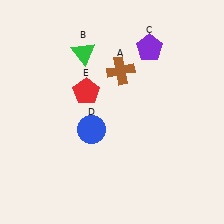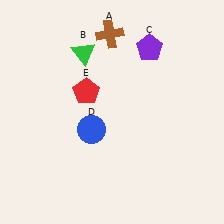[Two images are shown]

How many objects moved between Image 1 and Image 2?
1 object moved between the two images.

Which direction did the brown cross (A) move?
The brown cross (A) moved up.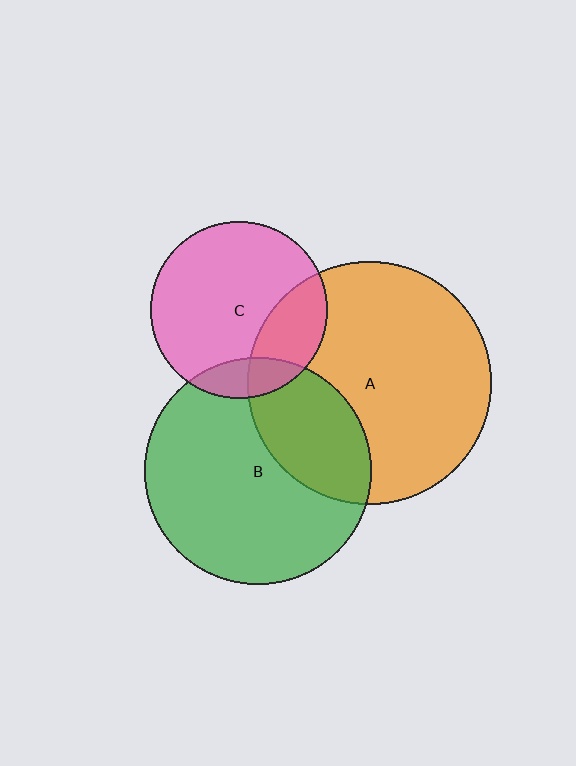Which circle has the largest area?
Circle A (orange).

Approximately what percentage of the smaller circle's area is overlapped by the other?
Approximately 25%.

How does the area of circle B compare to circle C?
Approximately 1.6 times.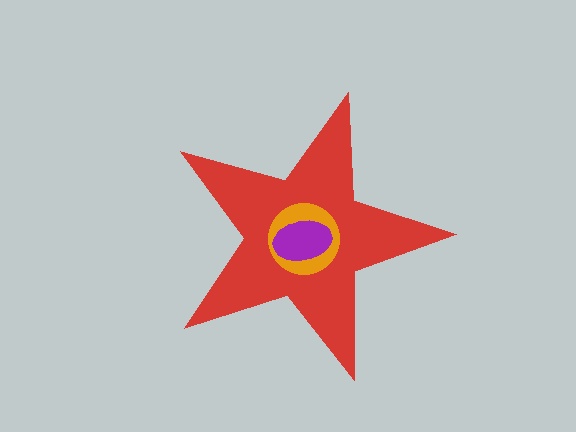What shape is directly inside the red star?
The orange circle.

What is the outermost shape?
The red star.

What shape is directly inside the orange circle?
The purple ellipse.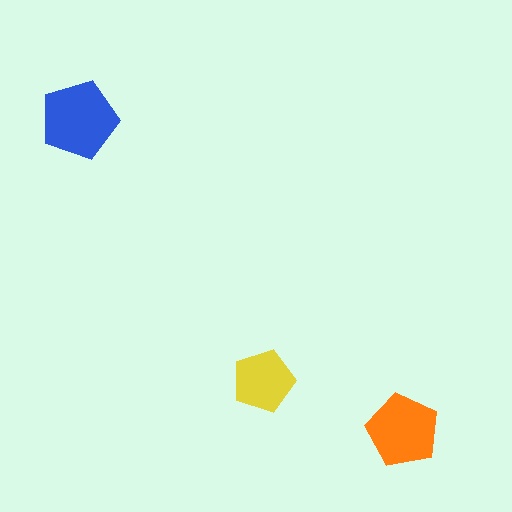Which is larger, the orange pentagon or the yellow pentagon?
The orange one.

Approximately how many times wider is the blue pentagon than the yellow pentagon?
About 1.5 times wider.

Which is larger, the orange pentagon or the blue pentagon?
The blue one.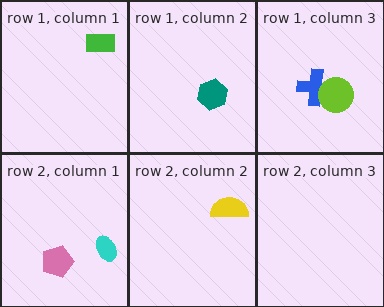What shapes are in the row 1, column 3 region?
The blue cross, the lime circle.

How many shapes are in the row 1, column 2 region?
1.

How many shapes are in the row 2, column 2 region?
1.